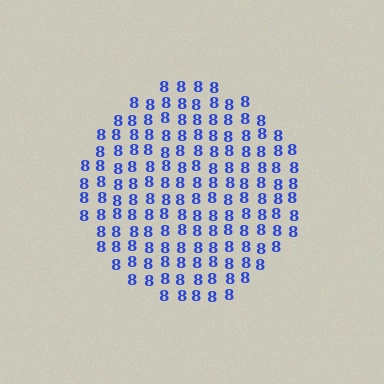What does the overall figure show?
The overall figure shows a circle.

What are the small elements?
The small elements are digit 8's.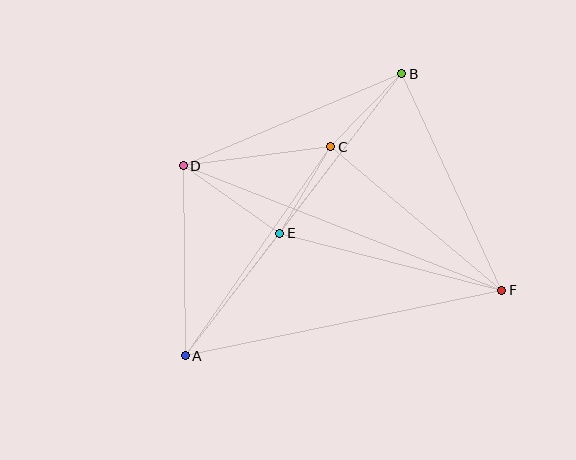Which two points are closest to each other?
Points C and E are closest to each other.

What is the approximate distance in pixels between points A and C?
The distance between A and C is approximately 255 pixels.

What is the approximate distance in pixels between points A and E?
The distance between A and E is approximately 155 pixels.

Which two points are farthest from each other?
Points A and B are farthest from each other.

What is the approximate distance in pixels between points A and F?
The distance between A and F is approximately 323 pixels.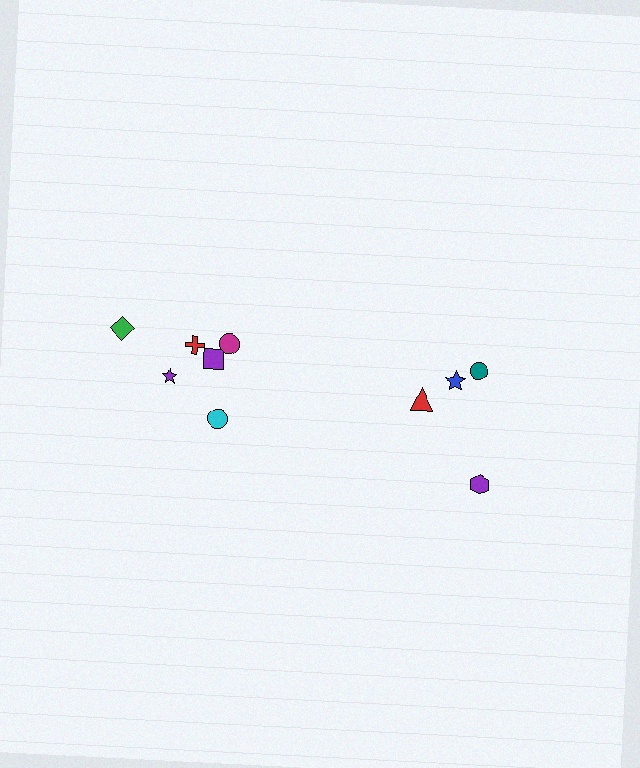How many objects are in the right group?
There are 4 objects.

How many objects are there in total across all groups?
There are 10 objects.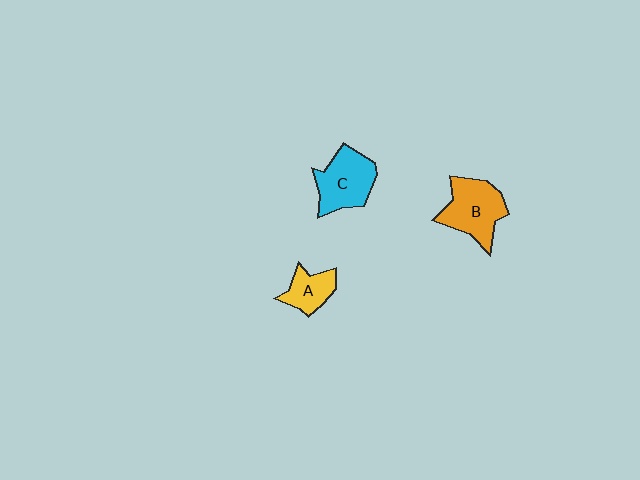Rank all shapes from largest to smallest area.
From largest to smallest: B (orange), C (cyan), A (yellow).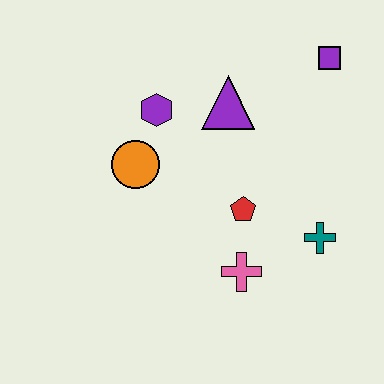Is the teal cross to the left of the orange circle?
No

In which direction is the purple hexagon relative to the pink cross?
The purple hexagon is above the pink cross.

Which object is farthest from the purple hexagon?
The teal cross is farthest from the purple hexagon.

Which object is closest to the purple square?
The purple triangle is closest to the purple square.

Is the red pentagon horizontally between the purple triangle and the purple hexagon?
No